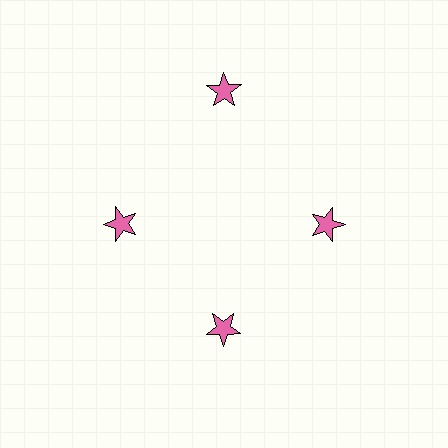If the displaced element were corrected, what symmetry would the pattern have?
It would have 4-fold rotational symmetry — the pattern would map onto itself every 90 degrees.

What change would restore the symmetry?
The symmetry would be restored by moving it inward, back onto the ring so that all 4 stars sit at equal angles and equal distance from the center.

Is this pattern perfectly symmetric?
No. The 4 pink stars are arranged in a ring, but one element near the 12 o'clock position is pushed outward from the center, breaking the 4-fold rotational symmetry.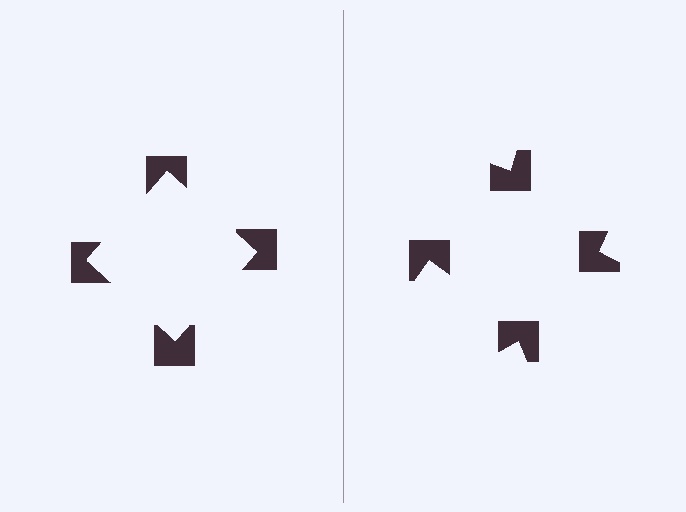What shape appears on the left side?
An illusory square.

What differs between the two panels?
The notched squares are positioned identically on both sides; only the wedge orientations differ. On the left they align to a square; on the right they are misaligned.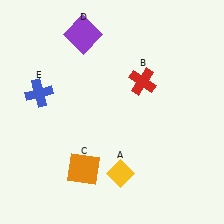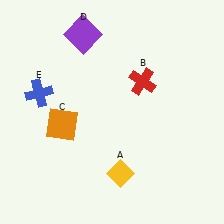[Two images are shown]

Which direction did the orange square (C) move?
The orange square (C) moved up.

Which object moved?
The orange square (C) moved up.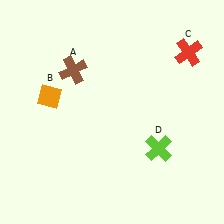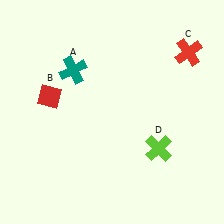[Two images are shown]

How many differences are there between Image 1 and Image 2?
There are 2 differences between the two images.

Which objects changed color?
A changed from brown to teal. B changed from orange to red.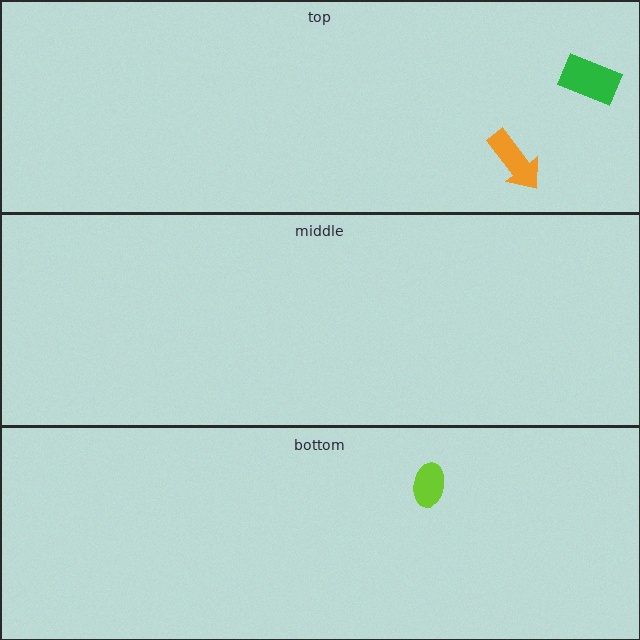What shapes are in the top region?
The green rectangle, the orange arrow.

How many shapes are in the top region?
2.